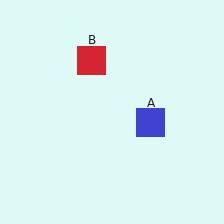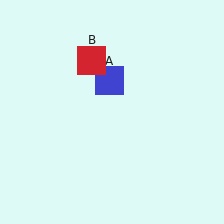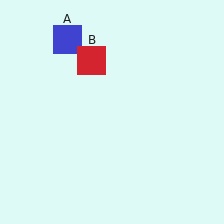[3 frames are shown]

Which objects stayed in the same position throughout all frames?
Red square (object B) remained stationary.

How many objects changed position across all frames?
1 object changed position: blue square (object A).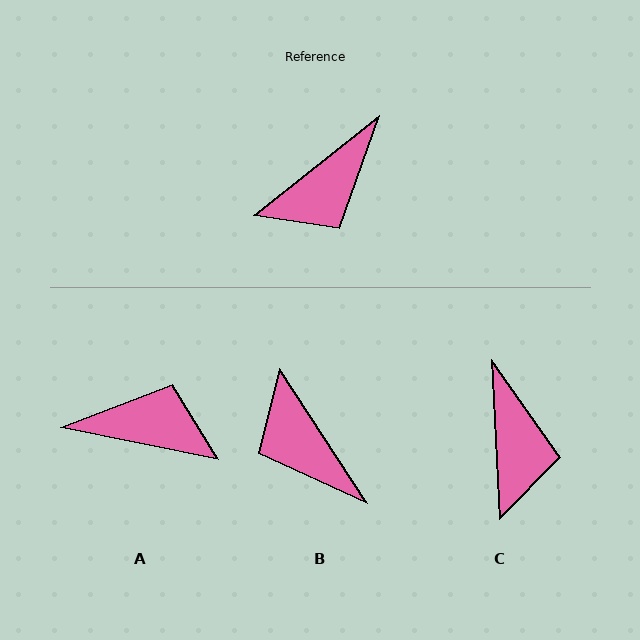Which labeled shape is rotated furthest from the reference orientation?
A, about 131 degrees away.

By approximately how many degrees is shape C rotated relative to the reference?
Approximately 55 degrees counter-clockwise.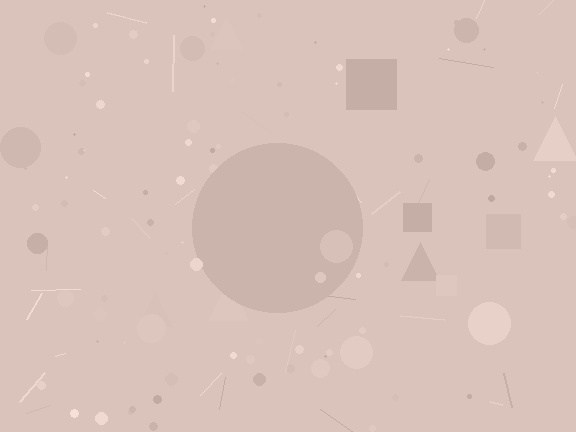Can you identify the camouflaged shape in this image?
The camouflaged shape is a circle.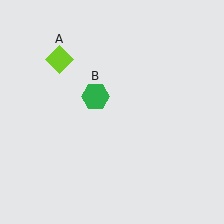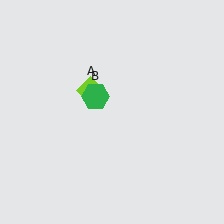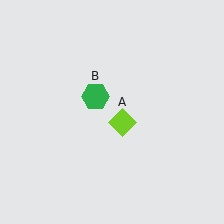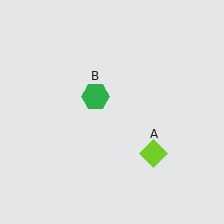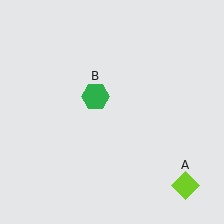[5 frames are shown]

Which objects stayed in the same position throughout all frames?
Green hexagon (object B) remained stationary.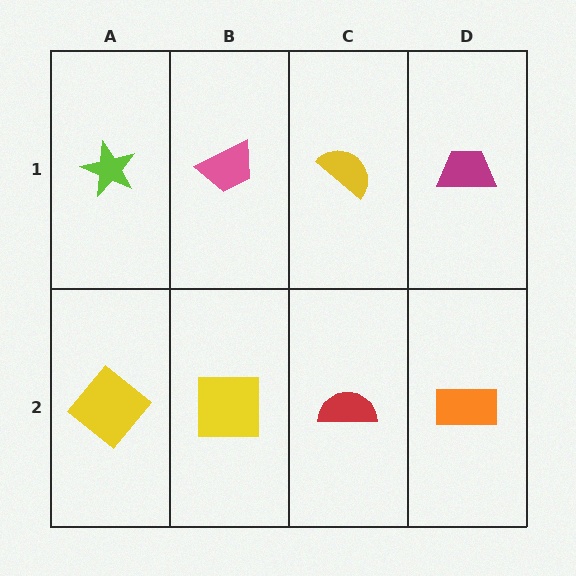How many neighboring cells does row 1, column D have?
2.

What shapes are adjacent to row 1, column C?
A red semicircle (row 2, column C), a pink trapezoid (row 1, column B), a magenta trapezoid (row 1, column D).